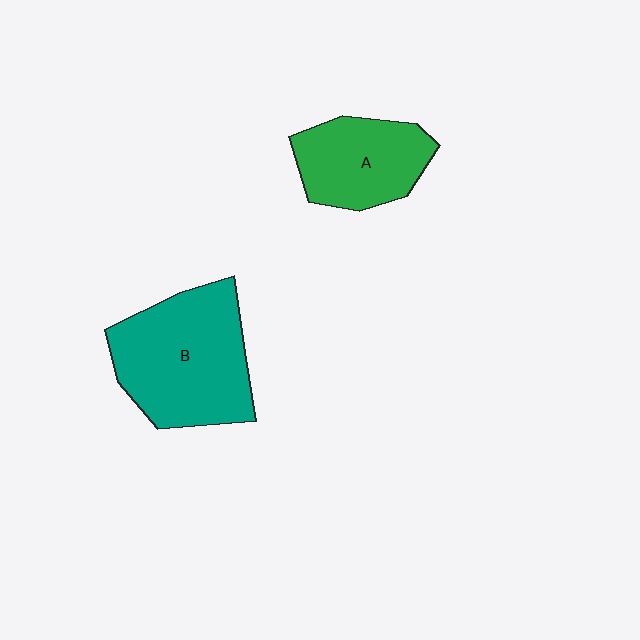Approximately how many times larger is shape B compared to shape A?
Approximately 1.5 times.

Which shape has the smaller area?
Shape A (green).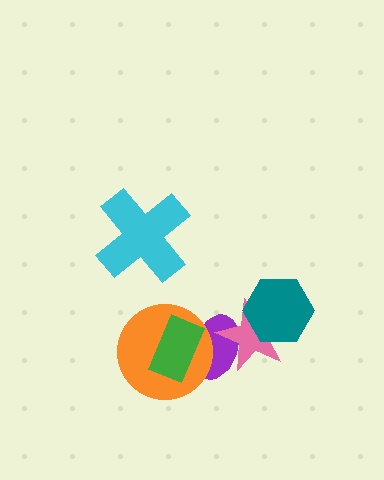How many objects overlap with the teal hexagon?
1 object overlaps with the teal hexagon.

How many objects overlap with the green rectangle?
2 objects overlap with the green rectangle.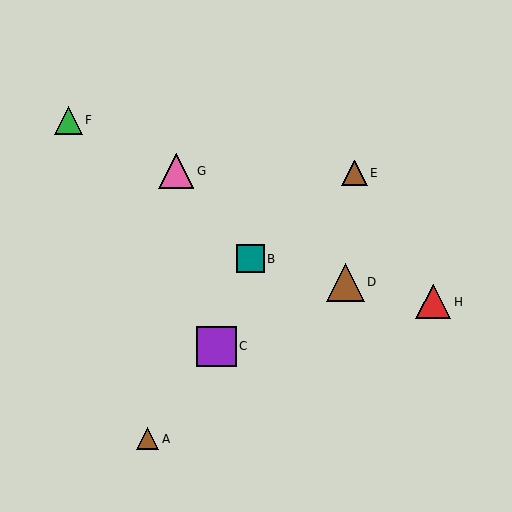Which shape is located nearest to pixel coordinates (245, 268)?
The teal square (labeled B) at (251, 259) is nearest to that location.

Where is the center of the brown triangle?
The center of the brown triangle is at (148, 439).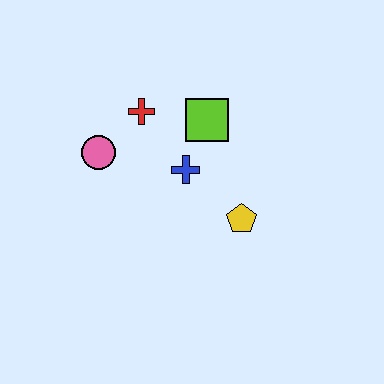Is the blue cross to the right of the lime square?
No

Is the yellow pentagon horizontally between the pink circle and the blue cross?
No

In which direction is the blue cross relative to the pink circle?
The blue cross is to the right of the pink circle.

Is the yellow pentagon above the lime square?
No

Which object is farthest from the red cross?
The yellow pentagon is farthest from the red cross.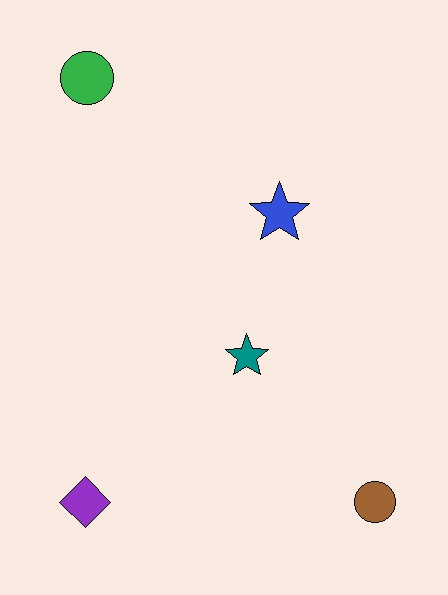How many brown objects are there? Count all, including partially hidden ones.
There is 1 brown object.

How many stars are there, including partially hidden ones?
There are 2 stars.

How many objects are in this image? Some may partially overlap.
There are 5 objects.